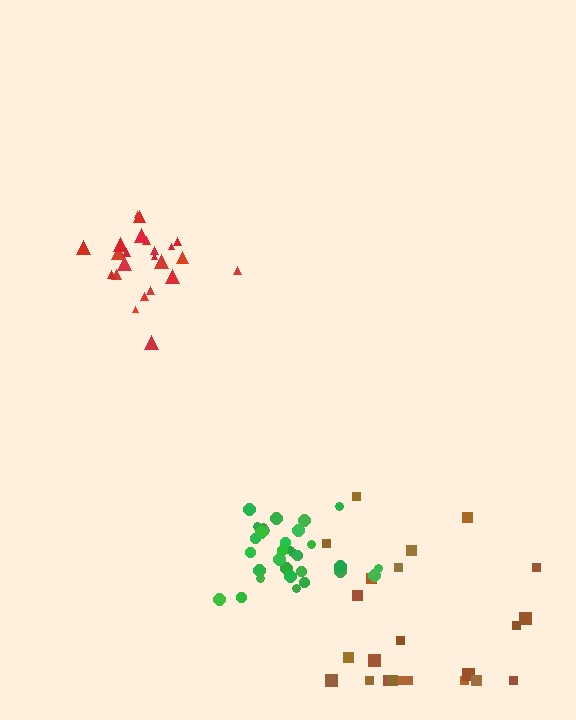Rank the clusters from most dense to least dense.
green, red, brown.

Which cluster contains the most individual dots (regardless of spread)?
Green (32).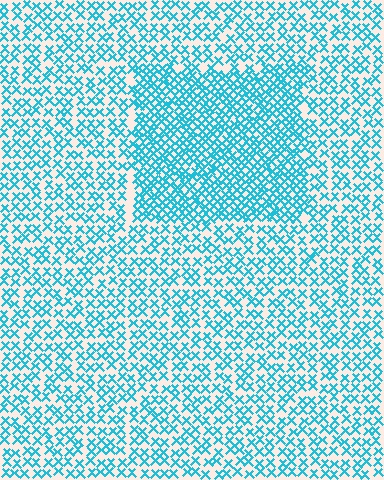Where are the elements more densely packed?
The elements are more densely packed inside the rectangle boundary.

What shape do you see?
I see a rectangle.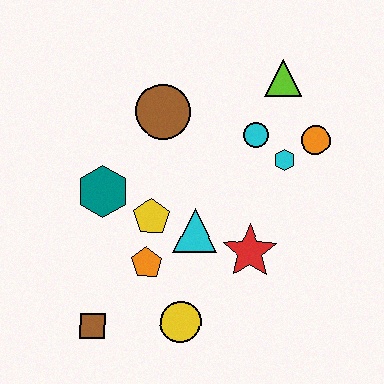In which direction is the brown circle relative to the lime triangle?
The brown circle is to the left of the lime triangle.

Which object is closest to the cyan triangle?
The yellow pentagon is closest to the cyan triangle.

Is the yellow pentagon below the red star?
No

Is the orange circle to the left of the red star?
No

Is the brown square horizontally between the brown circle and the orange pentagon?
No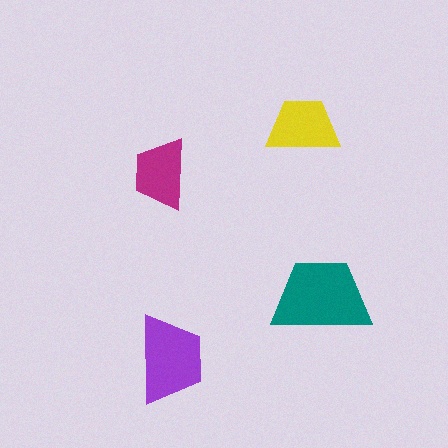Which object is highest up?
The yellow trapezoid is topmost.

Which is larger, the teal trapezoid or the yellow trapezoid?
The teal one.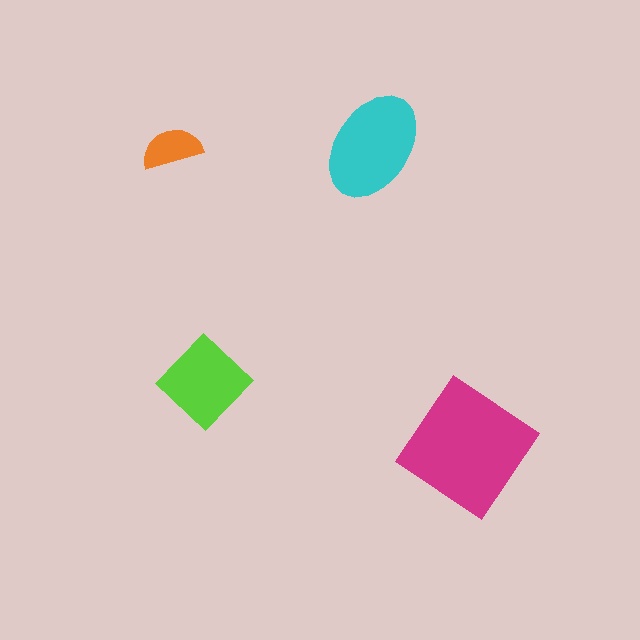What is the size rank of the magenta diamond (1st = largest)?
1st.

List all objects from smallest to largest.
The orange semicircle, the lime diamond, the cyan ellipse, the magenta diamond.